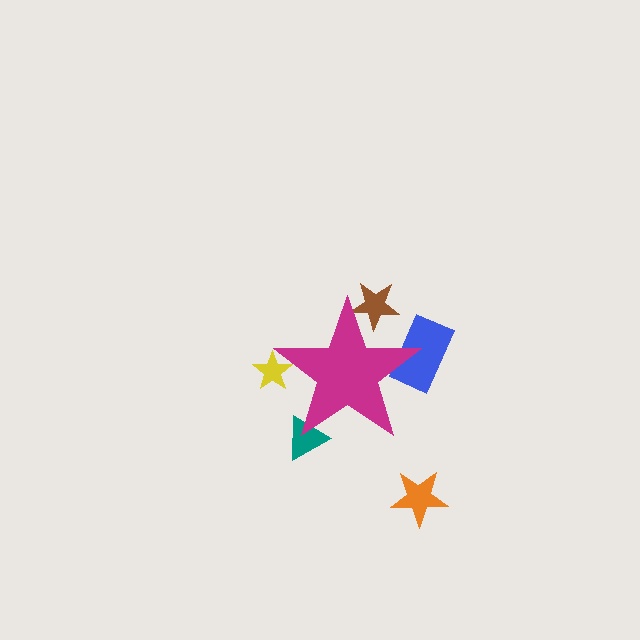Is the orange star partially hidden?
No, the orange star is fully visible.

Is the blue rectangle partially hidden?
Yes, the blue rectangle is partially hidden behind the magenta star.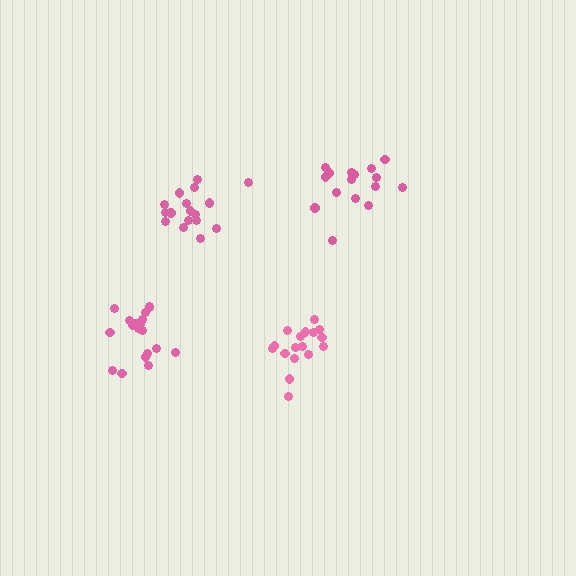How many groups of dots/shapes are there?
There are 4 groups.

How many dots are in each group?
Group 1: 20 dots, Group 2: 16 dots, Group 3: 17 dots, Group 4: 18 dots (71 total).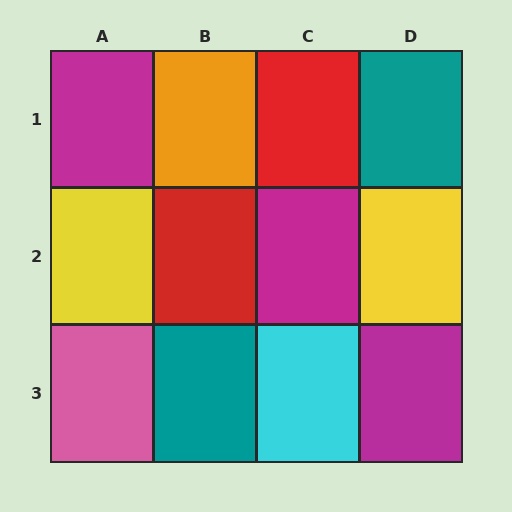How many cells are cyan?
1 cell is cyan.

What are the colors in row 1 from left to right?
Magenta, orange, red, teal.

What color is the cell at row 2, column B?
Red.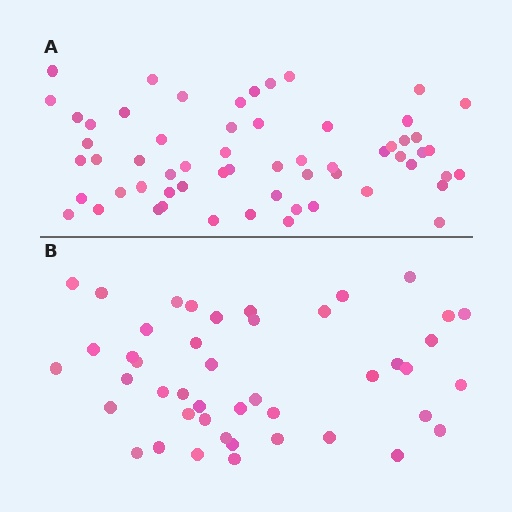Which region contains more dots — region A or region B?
Region A (the top region) has more dots.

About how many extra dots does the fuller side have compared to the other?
Region A has approximately 15 more dots than region B.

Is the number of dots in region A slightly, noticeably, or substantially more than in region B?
Region A has noticeably more, but not dramatically so. The ratio is roughly 1.3 to 1.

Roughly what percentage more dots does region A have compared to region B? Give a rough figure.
About 35% more.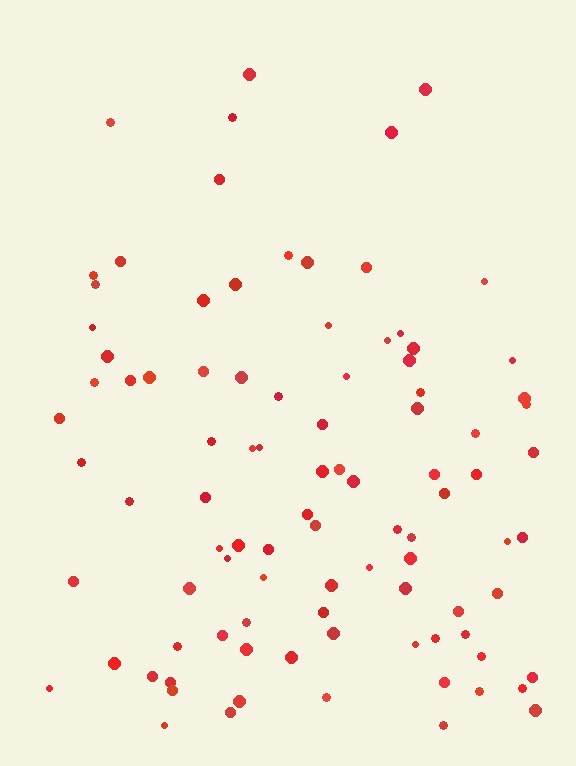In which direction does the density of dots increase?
From top to bottom, with the bottom side densest.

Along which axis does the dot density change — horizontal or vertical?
Vertical.